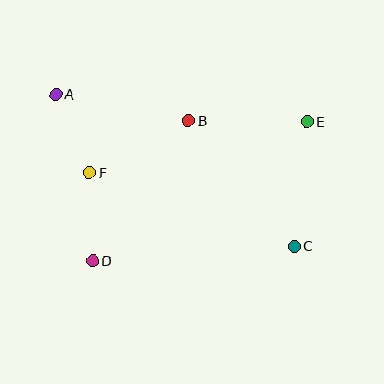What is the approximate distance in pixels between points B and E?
The distance between B and E is approximately 119 pixels.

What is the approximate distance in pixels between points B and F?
The distance between B and F is approximately 111 pixels.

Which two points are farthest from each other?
Points A and C are farthest from each other.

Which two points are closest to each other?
Points A and F are closest to each other.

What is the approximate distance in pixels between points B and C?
The distance between B and C is approximately 165 pixels.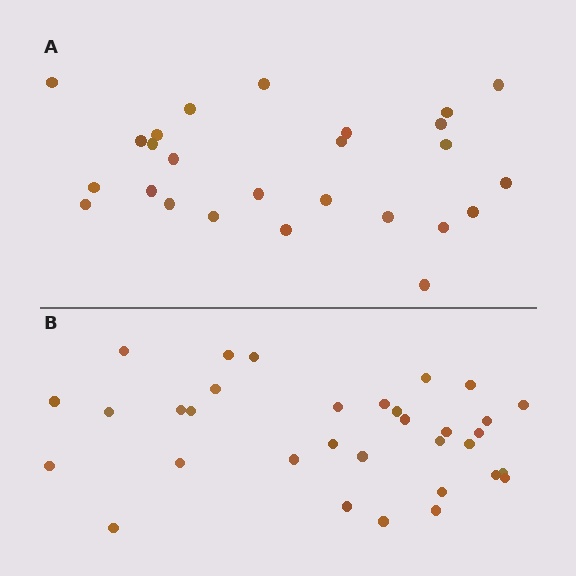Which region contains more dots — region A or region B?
Region B (the bottom region) has more dots.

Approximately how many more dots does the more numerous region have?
Region B has roughly 8 or so more dots than region A.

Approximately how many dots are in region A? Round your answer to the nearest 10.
About 30 dots. (The exact count is 26, which rounds to 30.)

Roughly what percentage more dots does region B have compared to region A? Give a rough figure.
About 25% more.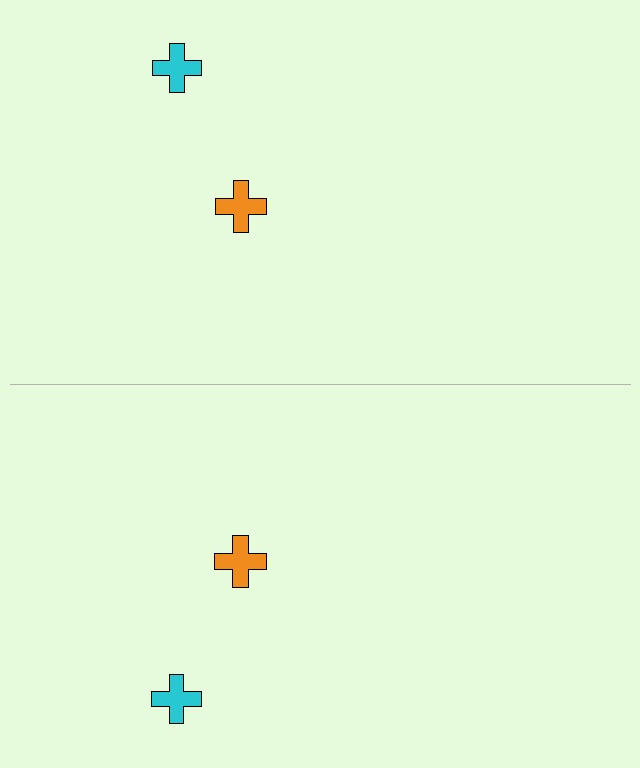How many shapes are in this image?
There are 4 shapes in this image.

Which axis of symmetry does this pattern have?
The pattern has a horizontal axis of symmetry running through the center of the image.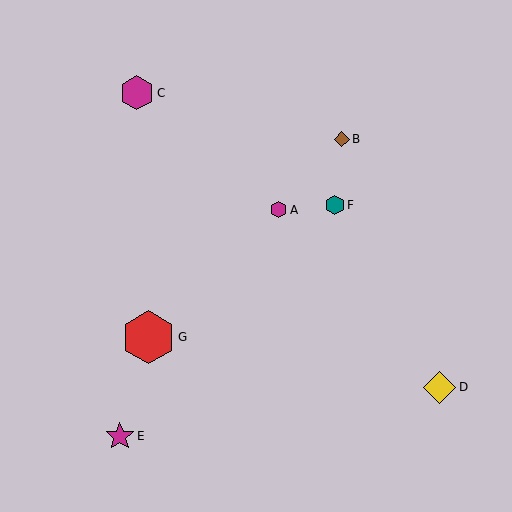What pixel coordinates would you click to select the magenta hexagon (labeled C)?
Click at (137, 93) to select the magenta hexagon C.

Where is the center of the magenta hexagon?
The center of the magenta hexagon is at (137, 93).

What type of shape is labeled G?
Shape G is a red hexagon.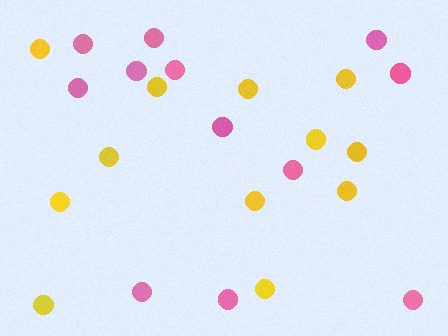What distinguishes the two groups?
There are 2 groups: one group of yellow circles (12) and one group of pink circles (12).